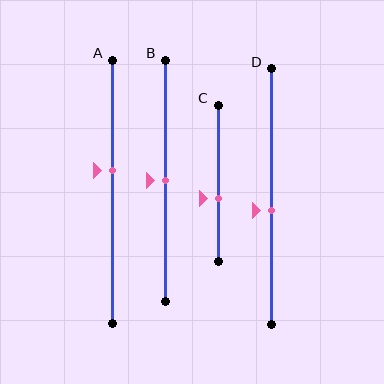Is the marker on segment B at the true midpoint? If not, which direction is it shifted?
Yes, the marker on segment B is at the true midpoint.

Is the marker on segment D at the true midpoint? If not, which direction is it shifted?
No, the marker on segment D is shifted downward by about 5% of the segment length.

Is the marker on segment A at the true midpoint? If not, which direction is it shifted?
No, the marker on segment A is shifted upward by about 8% of the segment length.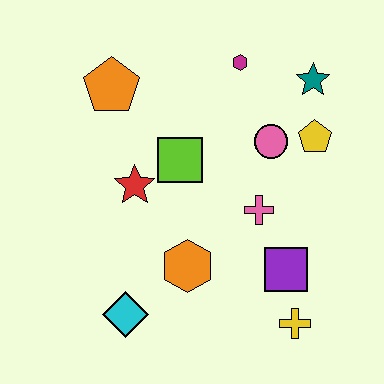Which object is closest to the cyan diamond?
The orange hexagon is closest to the cyan diamond.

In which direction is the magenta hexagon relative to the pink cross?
The magenta hexagon is above the pink cross.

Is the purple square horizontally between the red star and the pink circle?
No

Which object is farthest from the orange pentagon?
The yellow cross is farthest from the orange pentagon.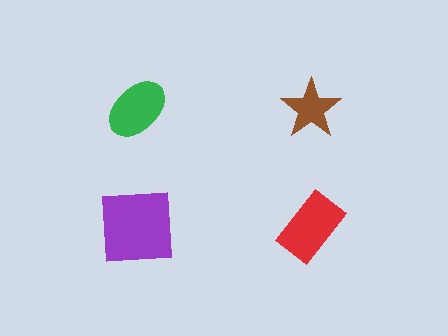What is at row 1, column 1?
A green ellipse.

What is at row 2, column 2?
A red rectangle.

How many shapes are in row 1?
2 shapes.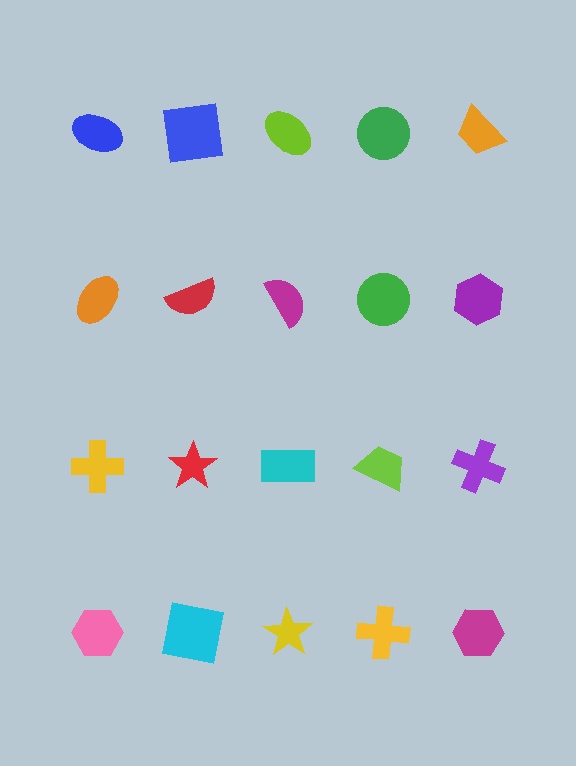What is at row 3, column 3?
A cyan rectangle.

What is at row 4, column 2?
A cyan square.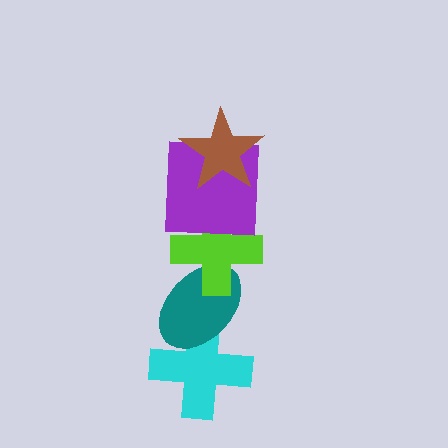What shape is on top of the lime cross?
The purple square is on top of the lime cross.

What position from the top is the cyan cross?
The cyan cross is 5th from the top.